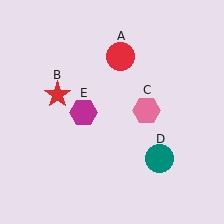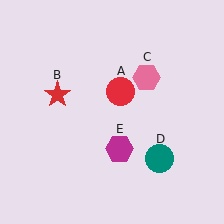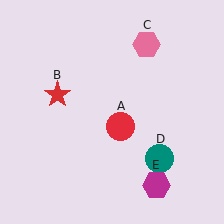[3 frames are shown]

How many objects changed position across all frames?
3 objects changed position: red circle (object A), pink hexagon (object C), magenta hexagon (object E).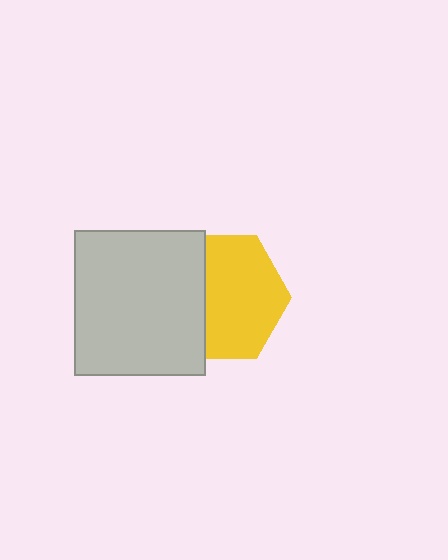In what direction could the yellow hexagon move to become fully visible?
The yellow hexagon could move right. That would shift it out from behind the light gray rectangle entirely.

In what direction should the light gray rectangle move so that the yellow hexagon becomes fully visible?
The light gray rectangle should move left. That is the shortest direction to clear the overlap and leave the yellow hexagon fully visible.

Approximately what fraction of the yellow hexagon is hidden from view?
Roughly 36% of the yellow hexagon is hidden behind the light gray rectangle.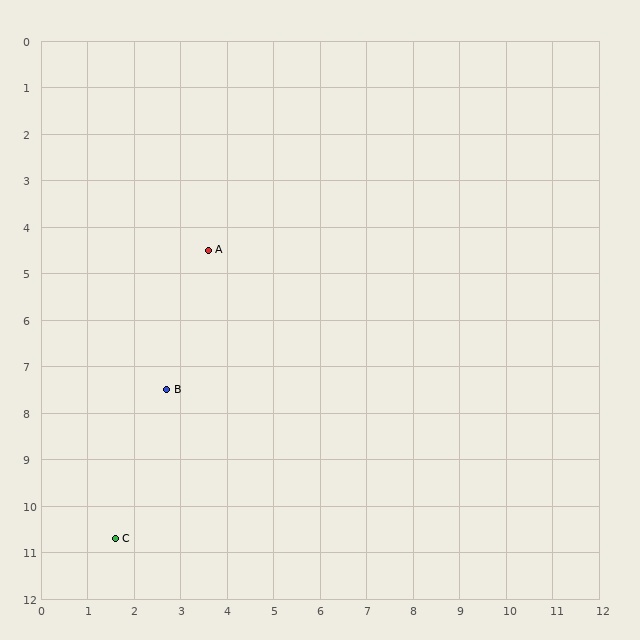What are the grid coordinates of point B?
Point B is at approximately (2.7, 7.5).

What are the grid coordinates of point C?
Point C is at approximately (1.6, 10.7).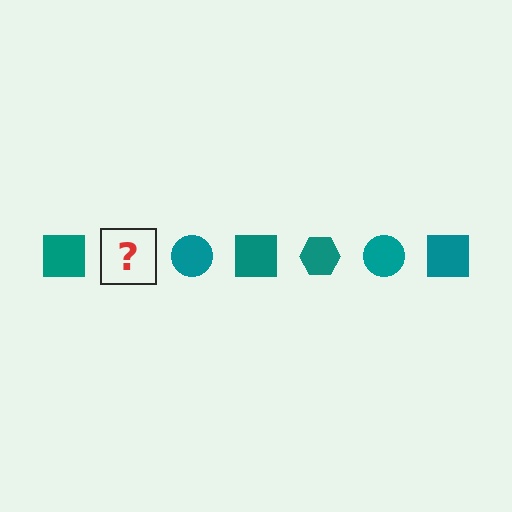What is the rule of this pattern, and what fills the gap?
The rule is that the pattern cycles through square, hexagon, circle shapes in teal. The gap should be filled with a teal hexagon.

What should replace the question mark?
The question mark should be replaced with a teal hexagon.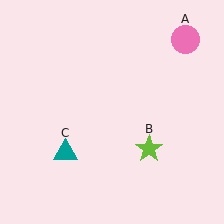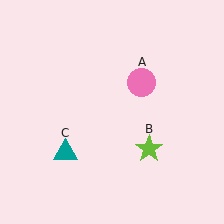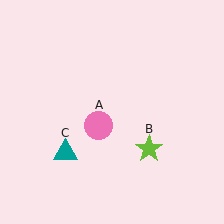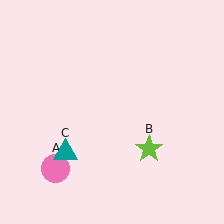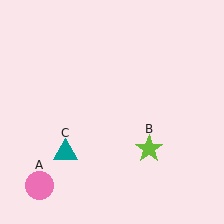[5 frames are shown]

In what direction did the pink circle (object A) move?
The pink circle (object A) moved down and to the left.